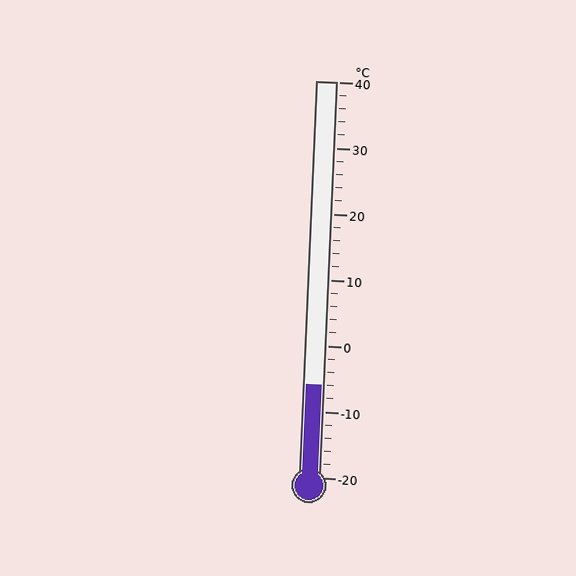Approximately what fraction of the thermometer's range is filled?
The thermometer is filled to approximately 25% of its range.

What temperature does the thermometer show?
The thermometer shows approximately -6°C.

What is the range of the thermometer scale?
The thermometer scale ranges from -20°C to 40°C.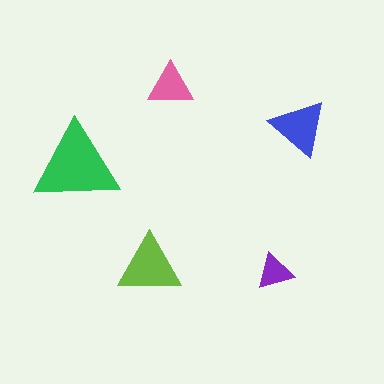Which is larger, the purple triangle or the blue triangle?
The blue one.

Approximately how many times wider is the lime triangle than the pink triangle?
About 1.5 times wider.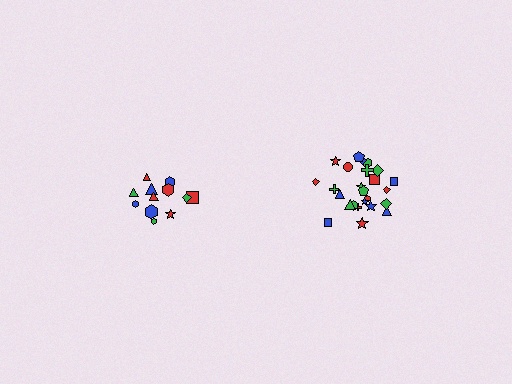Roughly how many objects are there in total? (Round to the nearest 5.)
Roughly 35 objects in total.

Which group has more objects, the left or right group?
The right group.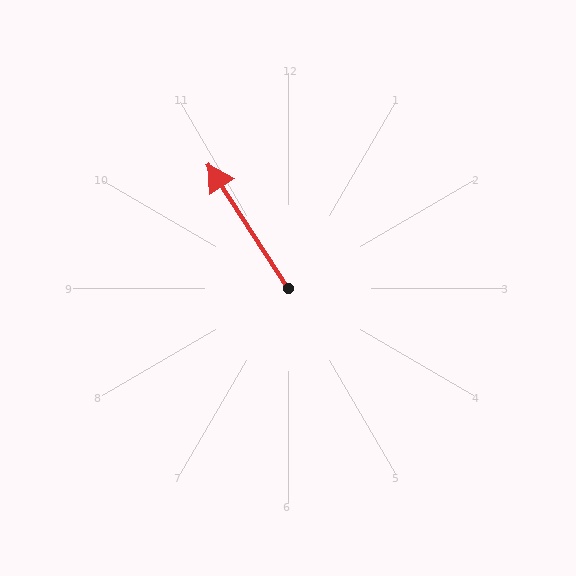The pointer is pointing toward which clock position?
Roughly 11 o'clock.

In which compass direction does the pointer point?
Northwest.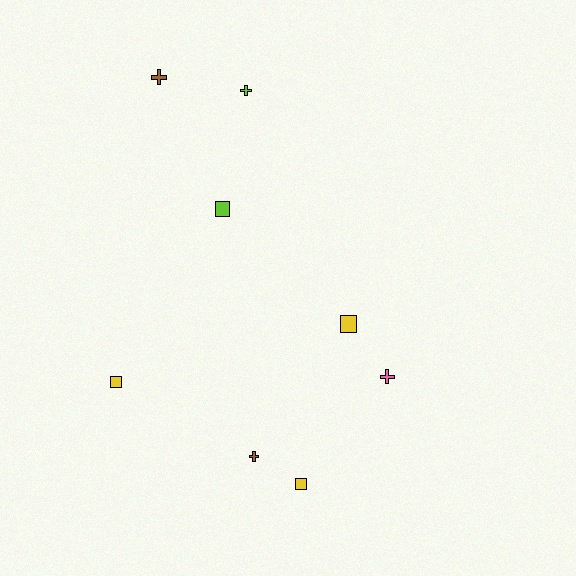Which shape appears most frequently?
Square, with 4 objects.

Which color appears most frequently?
Yellow, with 3 objects.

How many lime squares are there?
There is 1 lime square.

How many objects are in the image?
There are 8 objects.